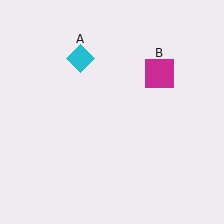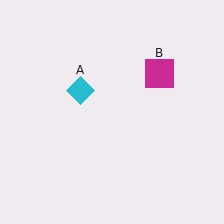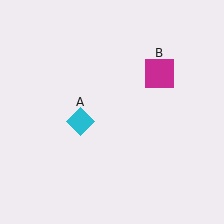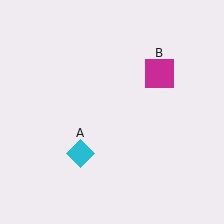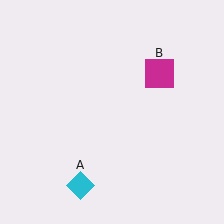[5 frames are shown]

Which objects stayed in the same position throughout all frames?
Magenta square (object B) remained stationary.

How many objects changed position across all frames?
1 object changed position: cyan diamond (object A).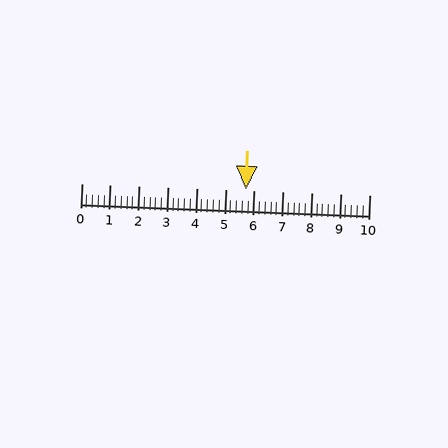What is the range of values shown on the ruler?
The ruler shows values from 0 to 10.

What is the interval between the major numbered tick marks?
The major tick marks are spaced 1 units apart.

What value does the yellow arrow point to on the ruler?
The yellow arrow points to approximately 5.7.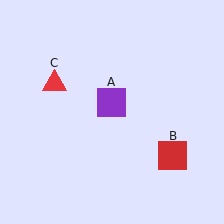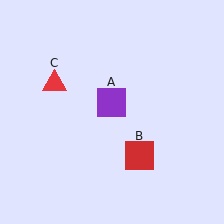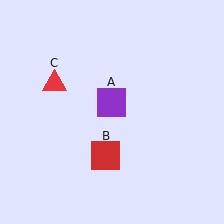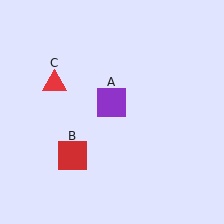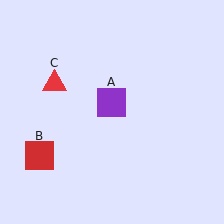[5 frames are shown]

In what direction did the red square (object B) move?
The red square (object B) moved left.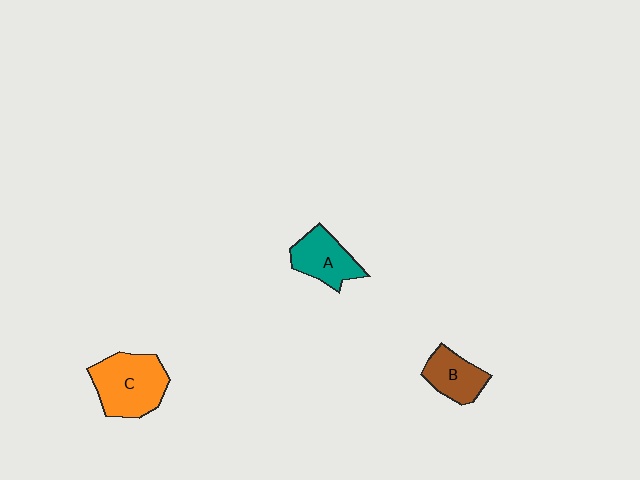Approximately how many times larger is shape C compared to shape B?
Approximately 1.6 times.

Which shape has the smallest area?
Shape B (brown).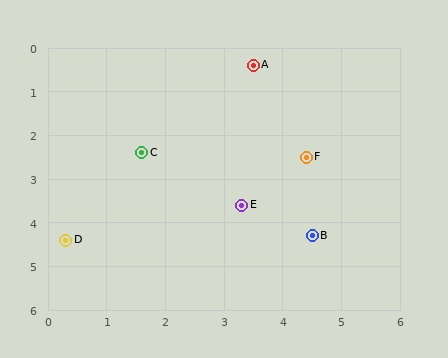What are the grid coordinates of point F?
Point F is at approximately (4.4, 2.5).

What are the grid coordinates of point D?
Point D is at approximately (0.3, 4.4).